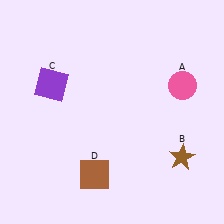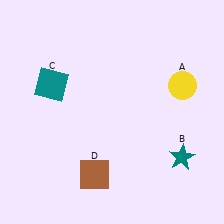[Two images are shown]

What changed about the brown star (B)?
In Image 1, B is brown. In Image 2, it changed to teal.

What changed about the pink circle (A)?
In Image 1, A is pink. In Image 2, it changed to yellow.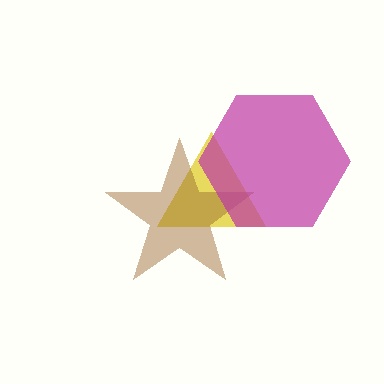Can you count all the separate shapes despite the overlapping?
Yes, there are 3 separate shapes.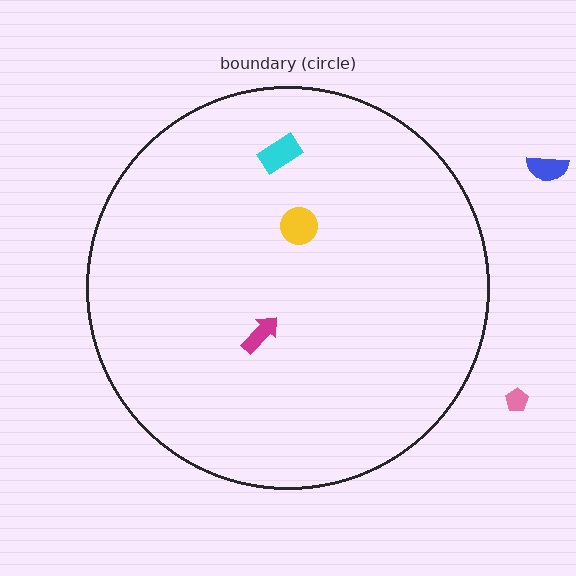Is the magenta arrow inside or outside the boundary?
Inside.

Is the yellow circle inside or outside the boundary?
Inside.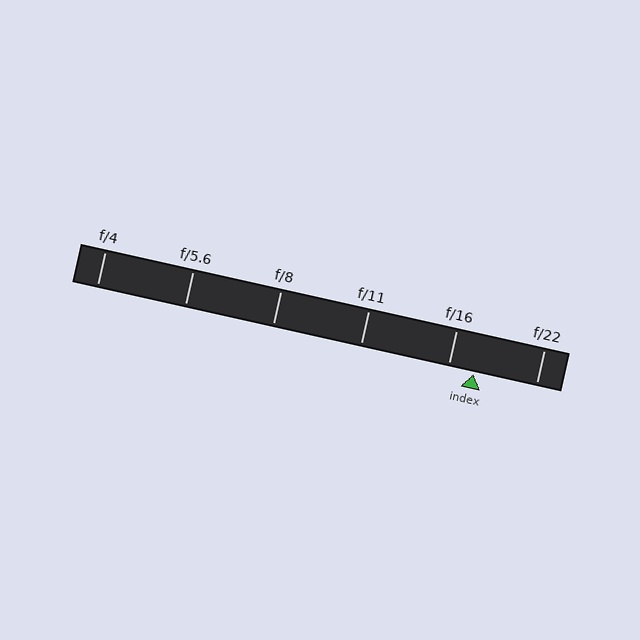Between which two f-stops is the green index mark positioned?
The index mark is between f/16 and f/22.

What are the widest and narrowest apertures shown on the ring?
The widest aperture shown is f/4 and the narrowest is f/22.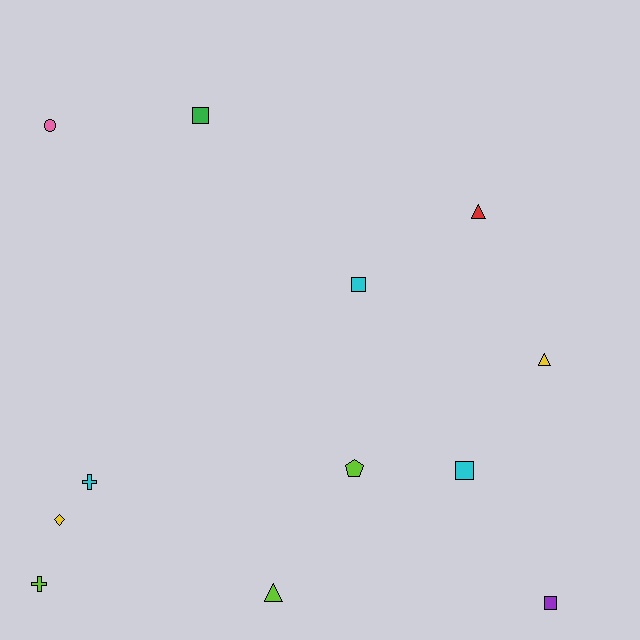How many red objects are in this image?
There is 1 red object.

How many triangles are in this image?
There are 3 triangles.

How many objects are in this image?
There are 12 objects.